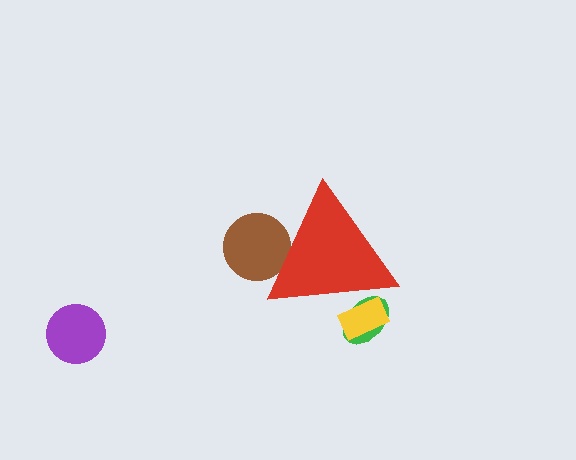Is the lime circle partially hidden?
Yes, the lime circle is partially hidden behind the red triangle.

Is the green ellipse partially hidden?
Yes, the green ellipse is partially hidden behind the red triangle.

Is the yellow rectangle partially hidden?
Yes, the yellow rectangle is partially hidden behind the red triangle.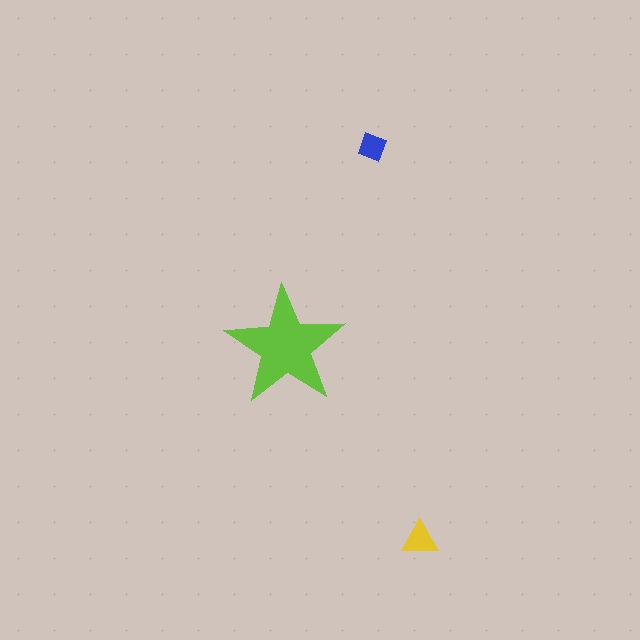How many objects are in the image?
There are 3 objects in the image.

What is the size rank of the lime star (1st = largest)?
1st.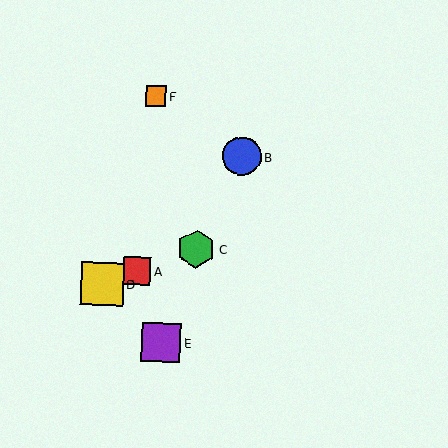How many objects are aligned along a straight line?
3 objects (A, C, D) are aligned along a straight line.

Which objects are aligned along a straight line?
Objects A, C, D are aligned along a straight line.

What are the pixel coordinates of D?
Object D is at (102, 284).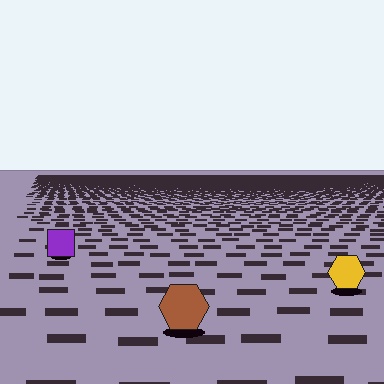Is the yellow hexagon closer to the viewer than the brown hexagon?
No. The brown hexagon is closer — you can tell from the texture gradient: the ground texture is coarser near it.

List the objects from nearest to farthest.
From nearest to farthest: the brown hexagon, the yellow hexagon, the purple square.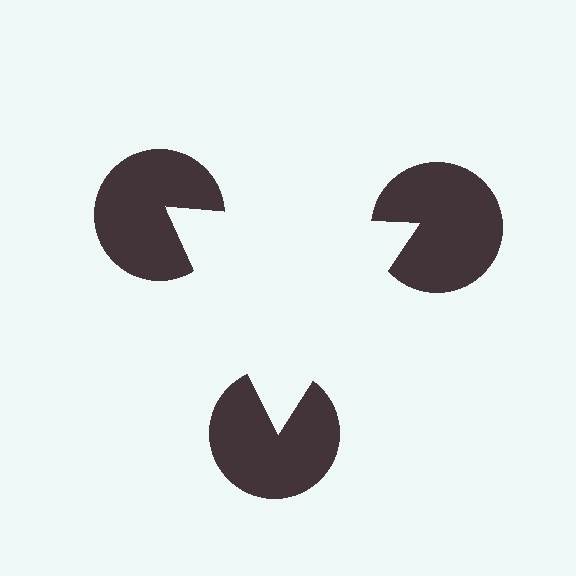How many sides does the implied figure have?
3 sides.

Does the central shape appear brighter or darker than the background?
It typically appears slightly brighter than the background, even though no actual brightness change is drawn.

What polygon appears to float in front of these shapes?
An illusory triangle — its edges are inferred from the aligned wedge cuts in the pac-man discs, not physically drawn.